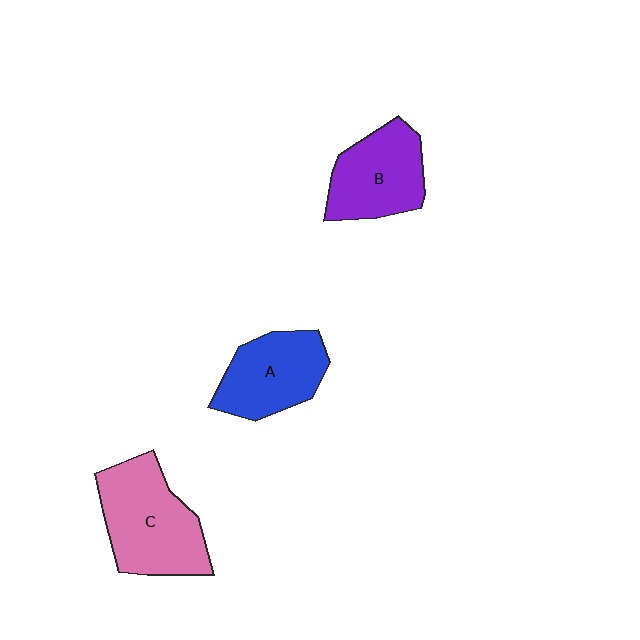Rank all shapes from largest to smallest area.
From largest to smallest: C (pink), B (purple), A (blue).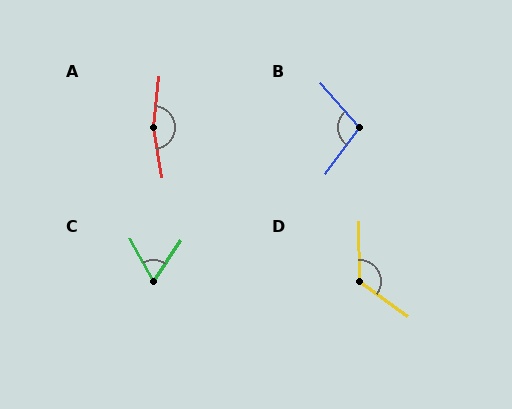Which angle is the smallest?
C, at approximately 61 degrees.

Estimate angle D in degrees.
Approximately 127 degrees.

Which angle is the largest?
A, at approximately 165 degrees.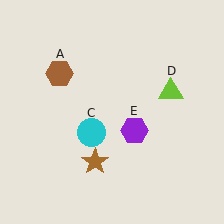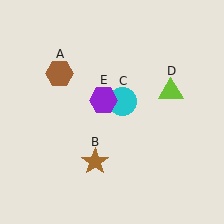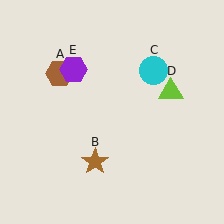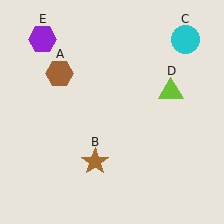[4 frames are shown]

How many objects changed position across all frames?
2 objects changed position: cyan circle (object C), purple hexagon (object E).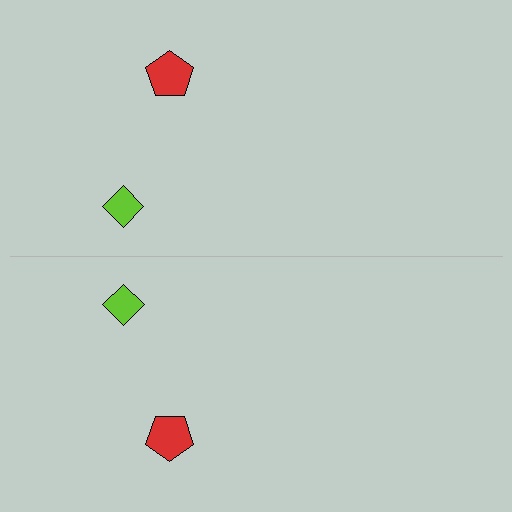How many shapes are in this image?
There are 4 shapes in this image.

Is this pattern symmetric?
Yes, this pattern has bilateral (reflection) symmetry.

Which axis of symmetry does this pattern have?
The pattern has a horizontal axis of symmetry running through the center of the image.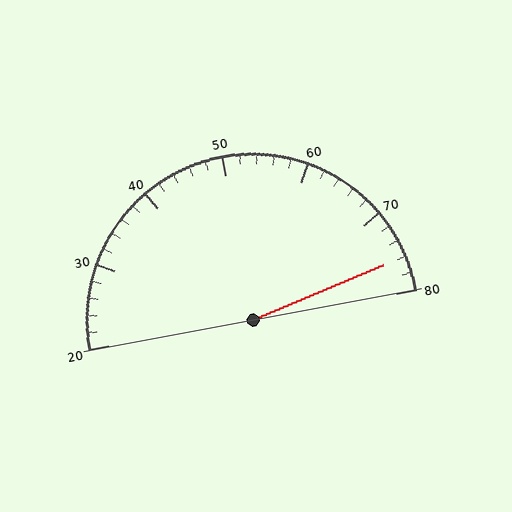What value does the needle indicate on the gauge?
The needle indicates approximately 76.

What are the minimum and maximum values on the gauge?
The gauge ranges from 20 to 80.